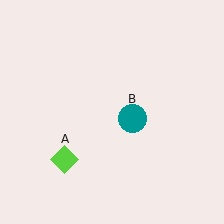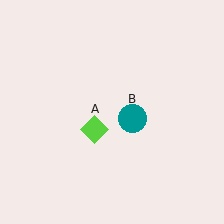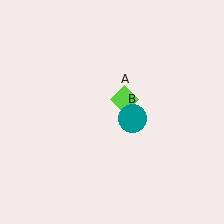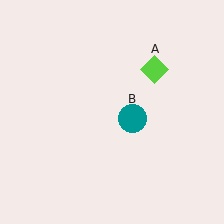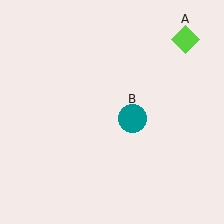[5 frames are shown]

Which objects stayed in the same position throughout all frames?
Teal circle (object B) remained stationary.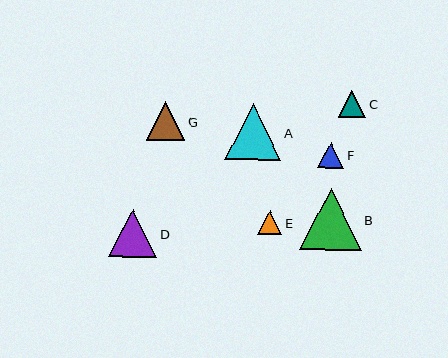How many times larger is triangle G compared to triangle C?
Triangle G is approximately 1.4 times the size of triangle C.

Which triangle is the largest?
Triangle B is the largest with a size of approximately 62 pixels.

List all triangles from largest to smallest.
From largest to smallest: B, A, D, G, C, F, E.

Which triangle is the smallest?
Triangle E is the smallest with a size of approximately 24 pixels.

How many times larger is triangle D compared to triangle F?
Triangle D is approximately 1.8 times the size of triangle F.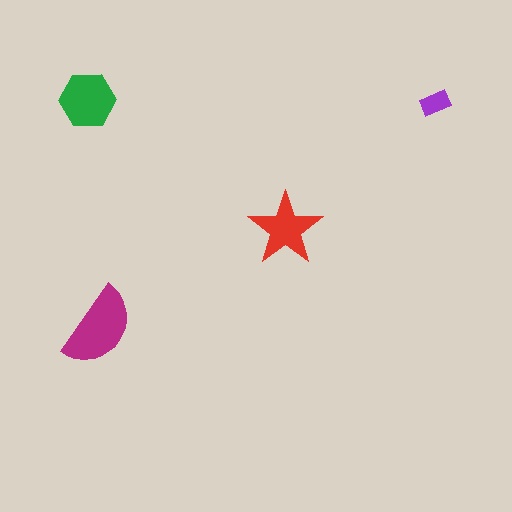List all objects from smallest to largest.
The purple rectangle, the red star, the green hexagon, the magenta semicircle.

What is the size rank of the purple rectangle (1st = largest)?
4th.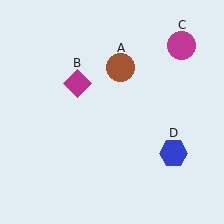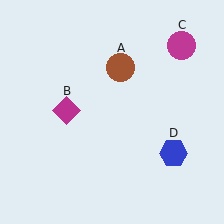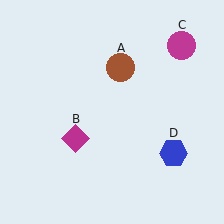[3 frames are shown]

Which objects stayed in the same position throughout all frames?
Brown circle (object A) and magenta circle (object C) and blue hexagon (object D) remained stationary.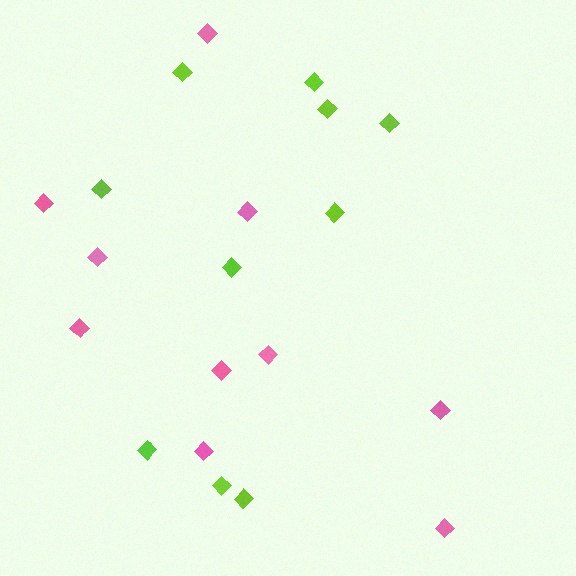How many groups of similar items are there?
There are 2 groups: one group of pink diamonds (10) and one group of lime diamonds (10).